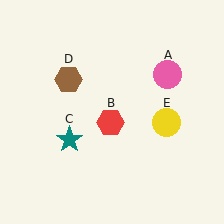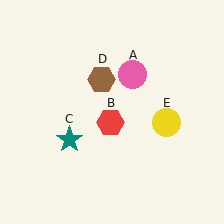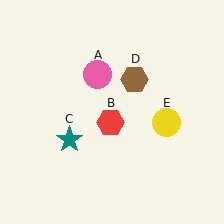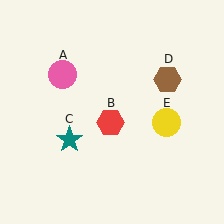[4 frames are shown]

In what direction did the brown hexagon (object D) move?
The brown hexagon (object D) moved right.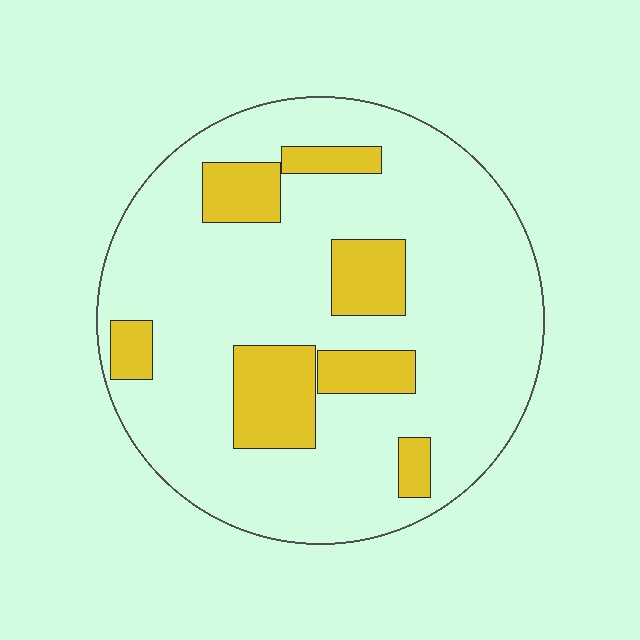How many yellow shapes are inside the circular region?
7.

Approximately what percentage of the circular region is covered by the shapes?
Approximately 20%.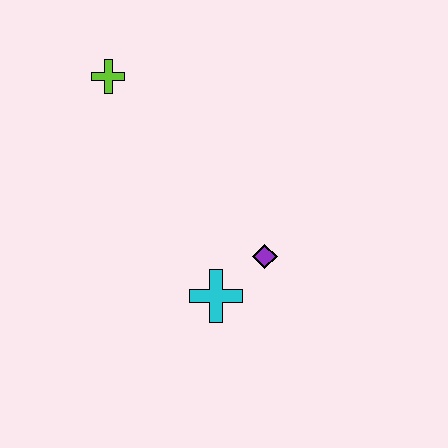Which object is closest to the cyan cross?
The purple diamond is closest to the cyan cross.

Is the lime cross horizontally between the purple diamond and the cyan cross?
No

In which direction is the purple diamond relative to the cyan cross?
The purple diamond is to the right of the cyan cross.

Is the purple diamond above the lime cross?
No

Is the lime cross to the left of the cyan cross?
Yes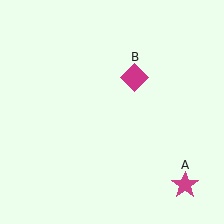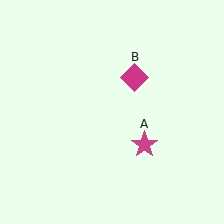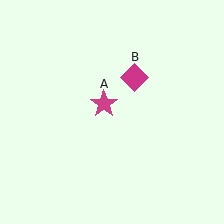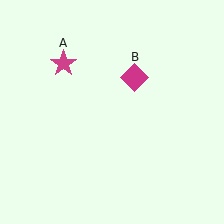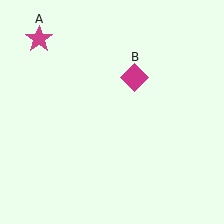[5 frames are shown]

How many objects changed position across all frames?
1 object changed position: magenta star (object A).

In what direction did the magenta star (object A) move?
The magenta star (object A) moved up and to the left.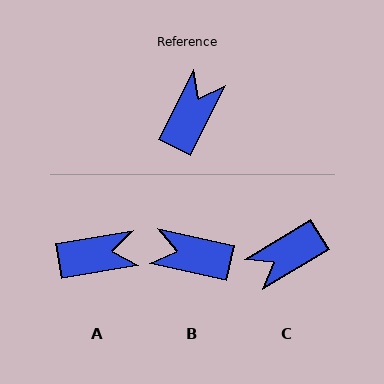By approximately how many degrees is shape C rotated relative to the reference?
Approximately 148 degrees counter-clockwise.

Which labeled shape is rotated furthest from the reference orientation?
C, about 148 degrees away.